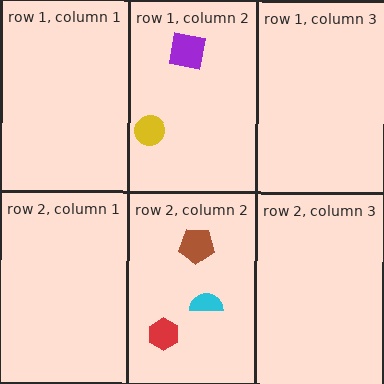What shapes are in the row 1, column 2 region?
The purple square, the yellow circle.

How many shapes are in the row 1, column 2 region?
2.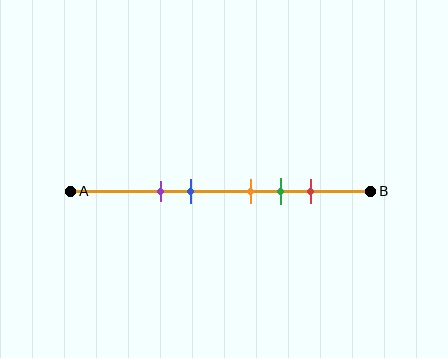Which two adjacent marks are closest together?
The orange and green marks are the closest adjacent pair.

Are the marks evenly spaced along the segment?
No, the marks are not evenly spaced.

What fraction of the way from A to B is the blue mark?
The blue mark is approximately 40% (0.4) of the way from A to B.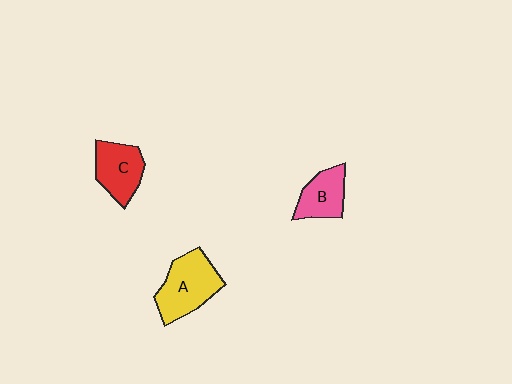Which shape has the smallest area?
Shape B (pink).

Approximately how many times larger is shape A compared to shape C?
Approximately 1.3 times.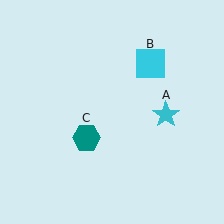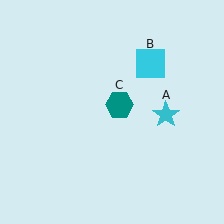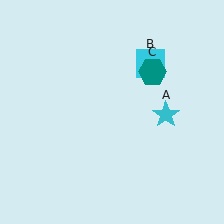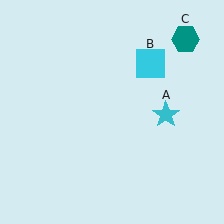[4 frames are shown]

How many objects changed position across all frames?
1 object changed position: teal hexagon (object C).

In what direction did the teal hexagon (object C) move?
The teal hexagon (object C) moved up and to the right.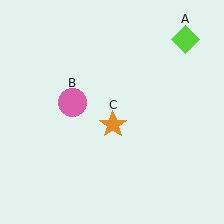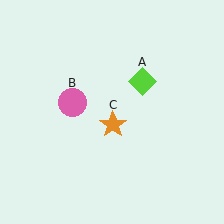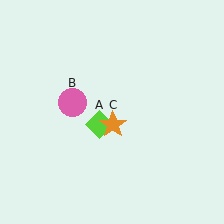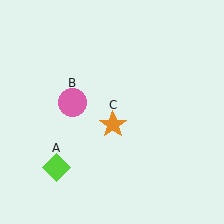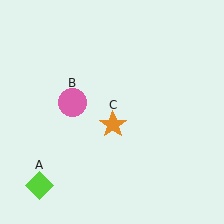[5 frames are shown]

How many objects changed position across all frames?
1 object changed position: lime diamond (object A).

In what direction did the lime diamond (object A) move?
The lime diamond (object A) moved down and to the left.